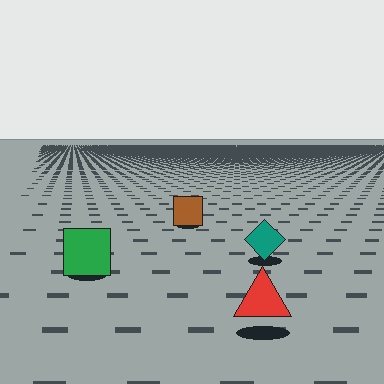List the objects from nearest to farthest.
From nearest to farthest: the red triangle, the green square, the teal diamond, the brown square.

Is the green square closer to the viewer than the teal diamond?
Yes. The green square is closer — you can tell from the texture gradient: the ground texture is coarser near it.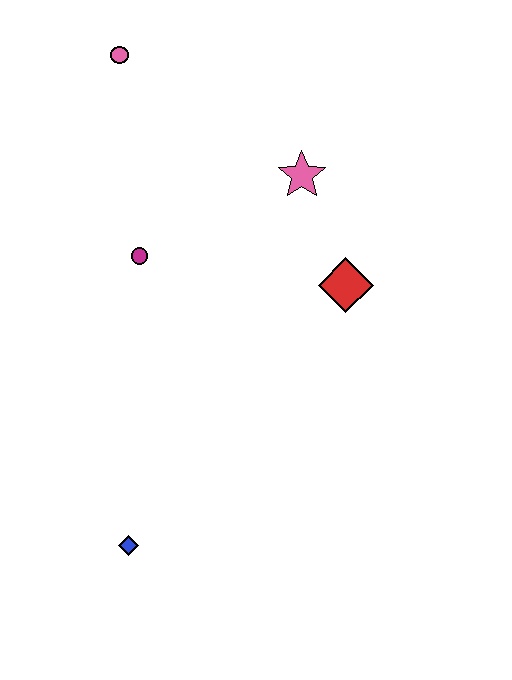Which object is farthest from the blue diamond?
The pink circle is farthest from the blue diamond.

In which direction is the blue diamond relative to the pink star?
The blue diamond is below the pink star.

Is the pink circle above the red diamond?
Yes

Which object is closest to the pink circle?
The magenta circle is closest to the pink circle.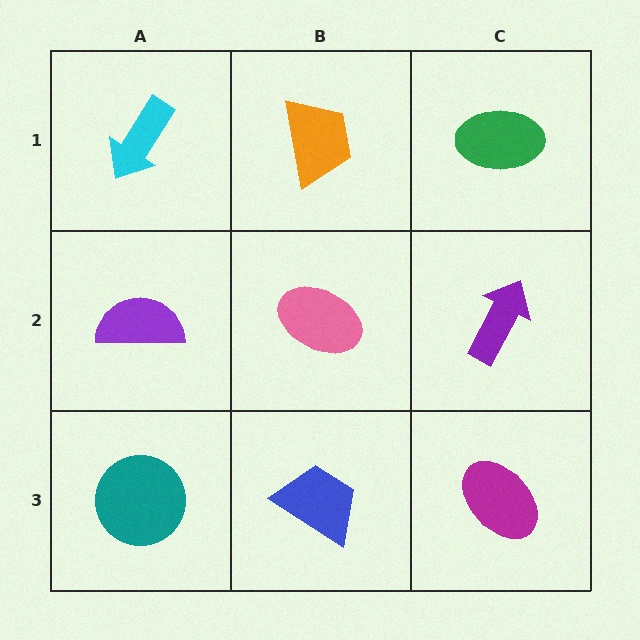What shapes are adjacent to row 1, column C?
A purple arrow (row 2, column C), an orange trapezoid (row 1, column B).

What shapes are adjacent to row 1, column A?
A purple semicircle (row 2, column A), an orange trapezoid (row 1, column B).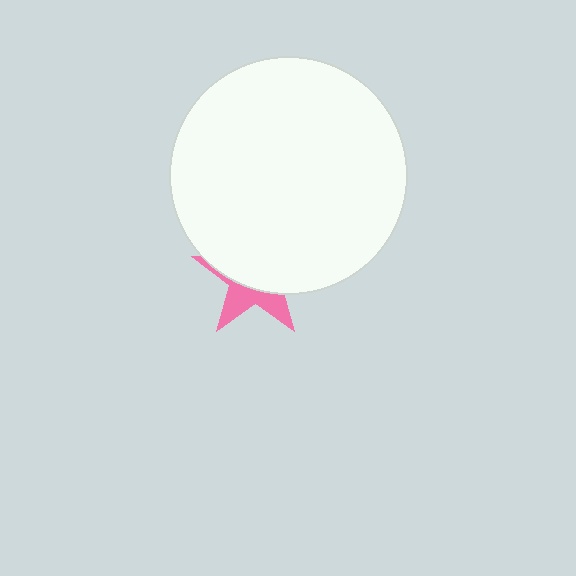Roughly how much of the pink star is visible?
A small part of it is visible (roughly 36%).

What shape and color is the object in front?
The object in front is a white circle.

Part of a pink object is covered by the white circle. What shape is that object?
It is a star.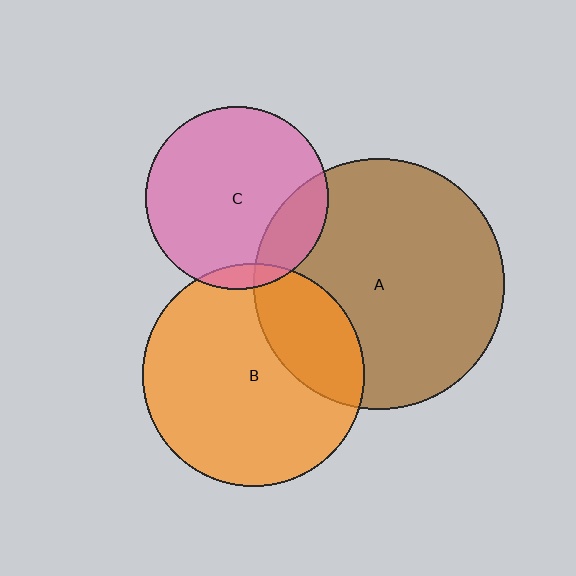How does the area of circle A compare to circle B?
Approximately 1.3 times.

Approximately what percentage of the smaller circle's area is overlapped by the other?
Approximately 5%.